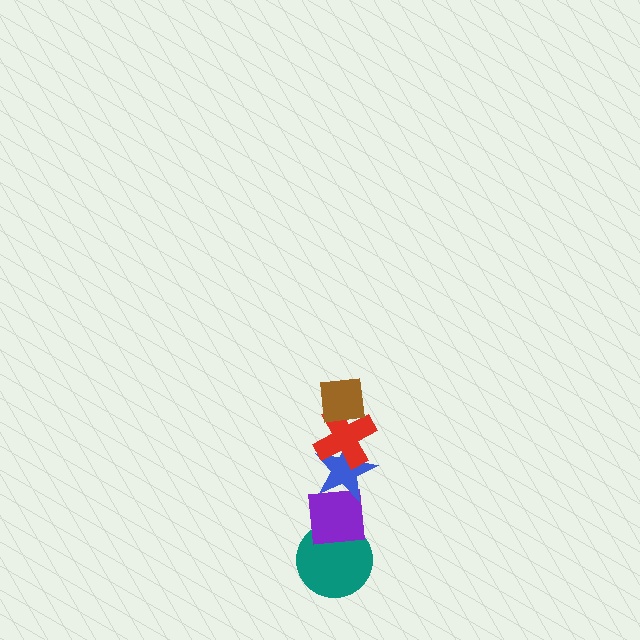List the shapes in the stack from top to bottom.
From top to bottom: the brown square, the red cross, the blue star, the purple square, the teal circle.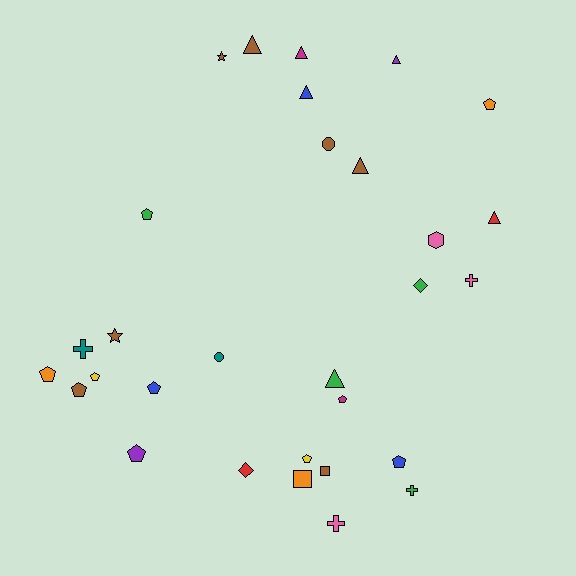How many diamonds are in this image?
There are 2 diamonds.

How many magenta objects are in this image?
There are 2 magenta objects.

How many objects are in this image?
There are 30 objects.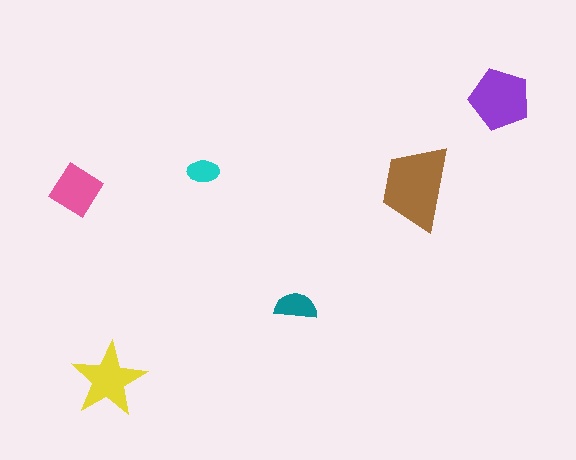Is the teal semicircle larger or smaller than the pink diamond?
Smaller.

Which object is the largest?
The brown trapezoid.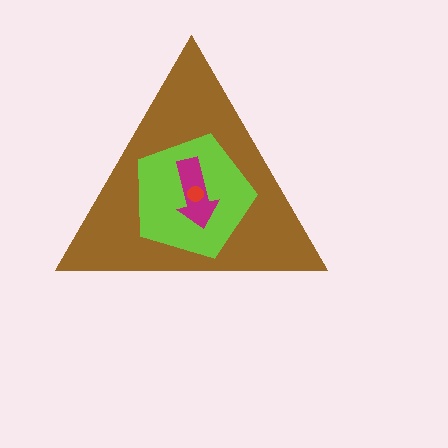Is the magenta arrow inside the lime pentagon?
Yes.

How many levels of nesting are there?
4.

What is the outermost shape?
The brown triangle.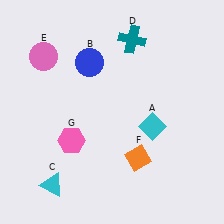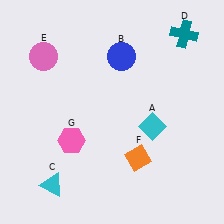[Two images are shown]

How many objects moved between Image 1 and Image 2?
2 objects moved between the two images.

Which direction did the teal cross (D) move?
The teal cross (D) moved right.